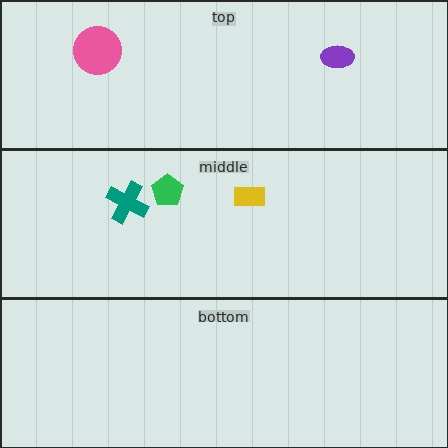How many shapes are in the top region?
2.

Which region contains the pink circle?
The top region.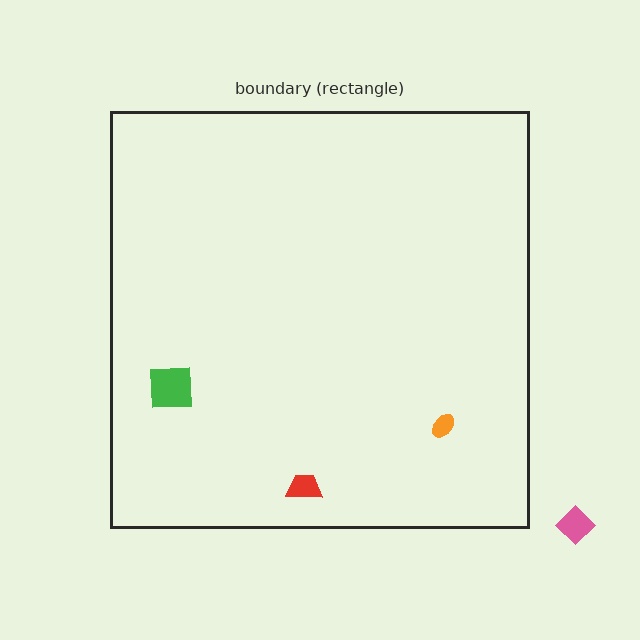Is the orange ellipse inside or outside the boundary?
Inside.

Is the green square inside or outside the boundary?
Inside.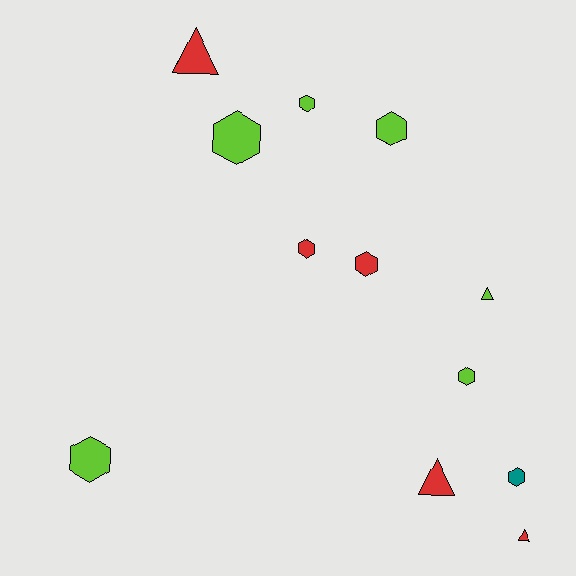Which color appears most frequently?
Lime, with 6 objects.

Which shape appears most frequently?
Hexagon, with 8 objects.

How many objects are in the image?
There are 12 objects.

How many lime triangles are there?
There is 1 lime triangle.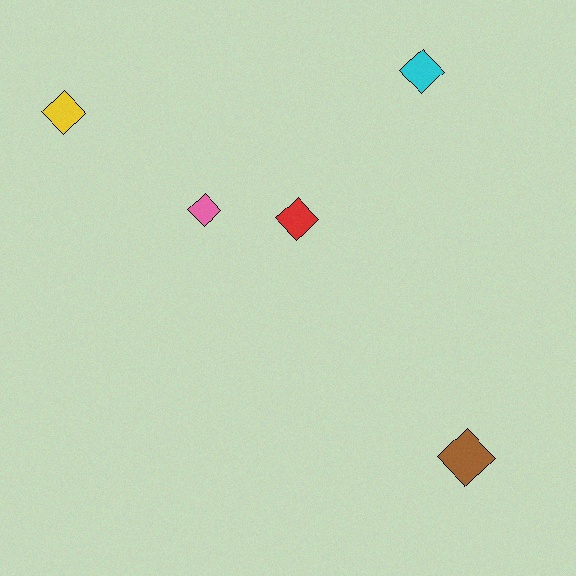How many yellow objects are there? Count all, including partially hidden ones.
There is 1 yellow object.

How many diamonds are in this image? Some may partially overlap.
There are 5 diamonds.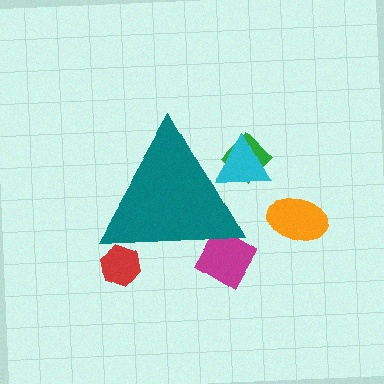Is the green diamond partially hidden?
Yes, the green diamond is partially hidden behind the teal triangle.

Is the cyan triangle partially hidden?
Yes, the cyan triangle is partially hidden behind the teal triangle.